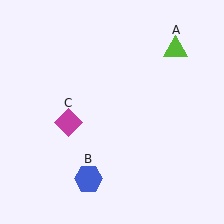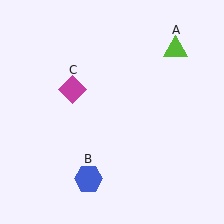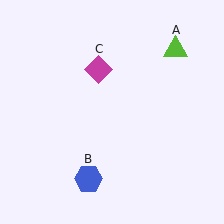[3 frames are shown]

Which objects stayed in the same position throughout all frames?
Lime triangle (object A) and blue hexagon (object B) remained stationary.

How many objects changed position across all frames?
1 object changed position: magenta diamond (object C).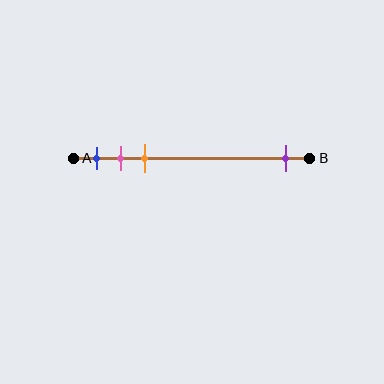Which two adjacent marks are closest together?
The pink and orange marks are the closest adjacent pair.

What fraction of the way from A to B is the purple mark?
The purple mark is approximately 90% (0.9) of the way from A to B.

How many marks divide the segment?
There are 4 marks dividing the segment.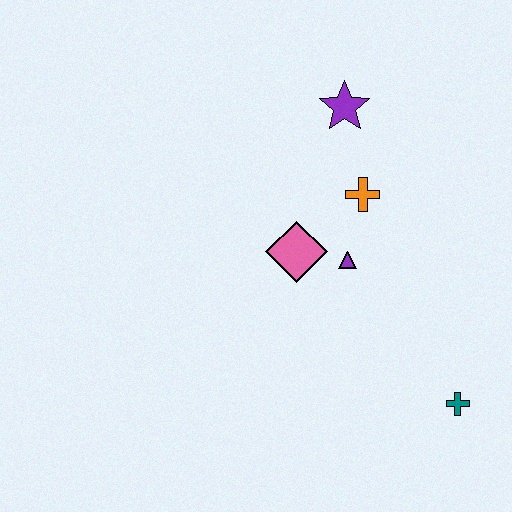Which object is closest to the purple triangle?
The pink diamond is closest to the purple triangle.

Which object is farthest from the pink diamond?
The teal cross is farthest from the pink diamond.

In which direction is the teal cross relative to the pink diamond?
The teal cross is to the right of the pink diamond.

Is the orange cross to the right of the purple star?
Yes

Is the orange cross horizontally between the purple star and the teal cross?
Yes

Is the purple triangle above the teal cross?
Yes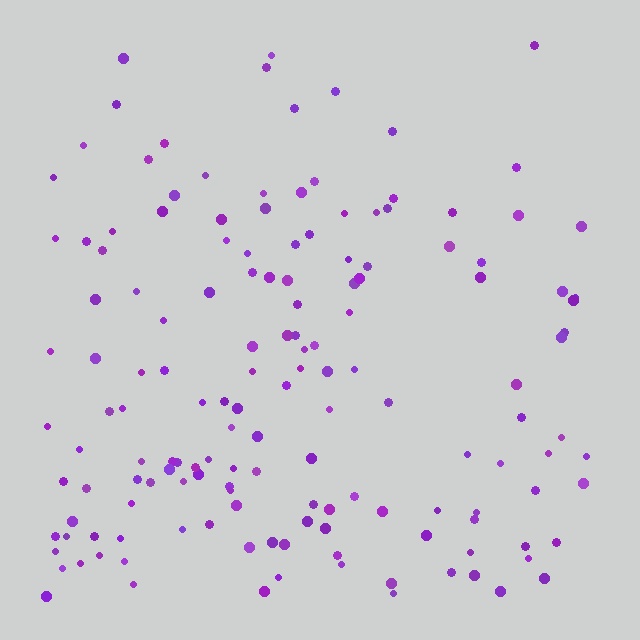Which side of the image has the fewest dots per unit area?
The top.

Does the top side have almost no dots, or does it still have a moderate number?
Still a moderate number, just noticeably fewer than the bottom.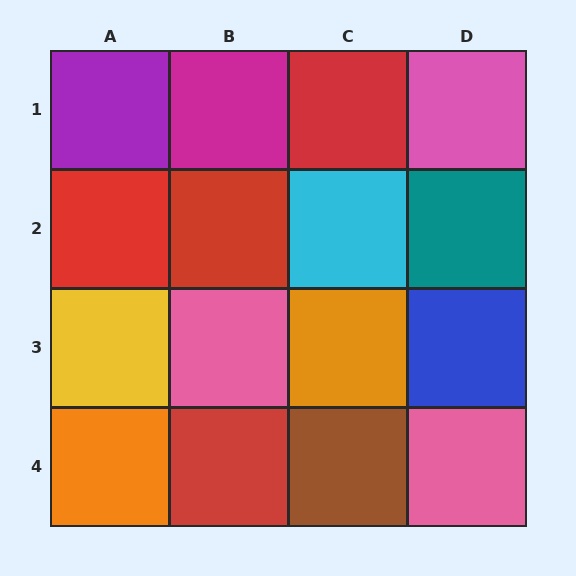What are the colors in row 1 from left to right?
Purple, magenta, red, pink.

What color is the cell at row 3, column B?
Pink.